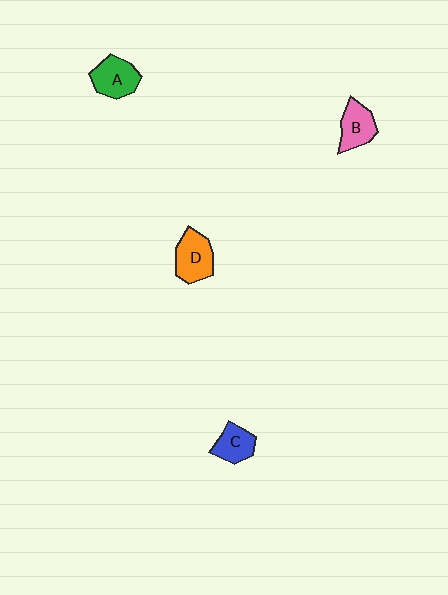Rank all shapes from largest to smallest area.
From largest to smallest: D (orange), A (green), B (pink), C (blue).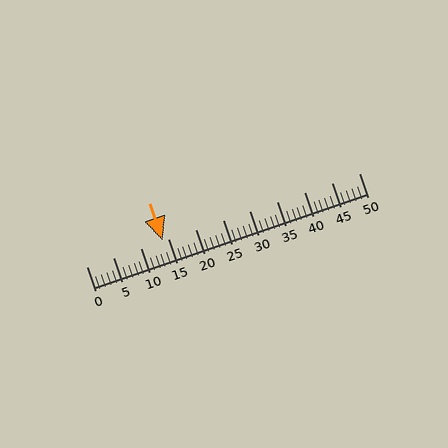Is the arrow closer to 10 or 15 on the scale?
The arrow is closer to 15.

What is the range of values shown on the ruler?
The ruler shows values from 0 to 50.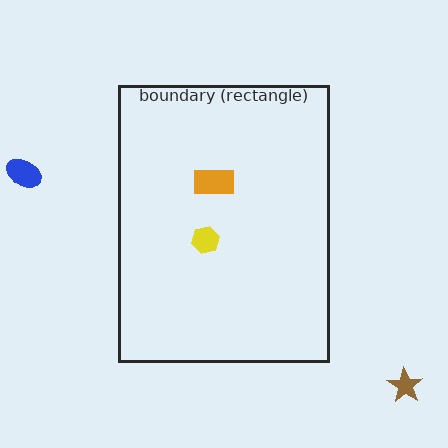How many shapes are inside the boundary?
2 inside, 2 outside.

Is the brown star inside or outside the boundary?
Outside.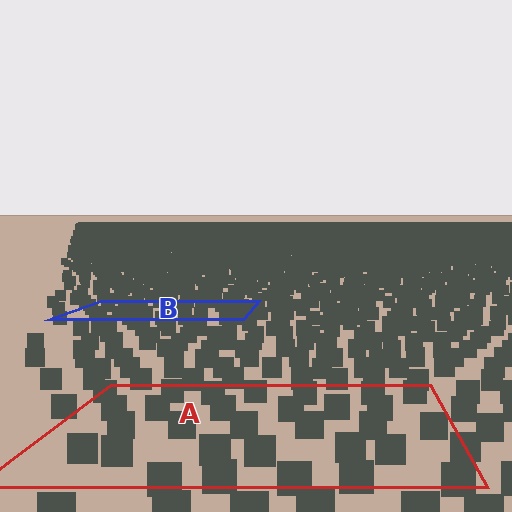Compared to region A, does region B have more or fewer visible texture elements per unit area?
Region B has more texture elements per unit area — they are packed more densely because it is farther away.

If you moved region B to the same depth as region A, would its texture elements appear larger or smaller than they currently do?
They would appear larger. At a closer depth, the same texture elements are projected at a bigger on-screen size.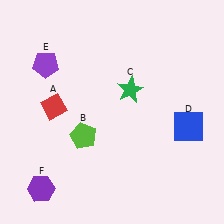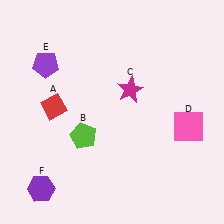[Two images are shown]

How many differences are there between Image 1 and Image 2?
There are 2 differences between the two images.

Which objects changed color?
C changed from green to magenta. D changed from blue to pink.